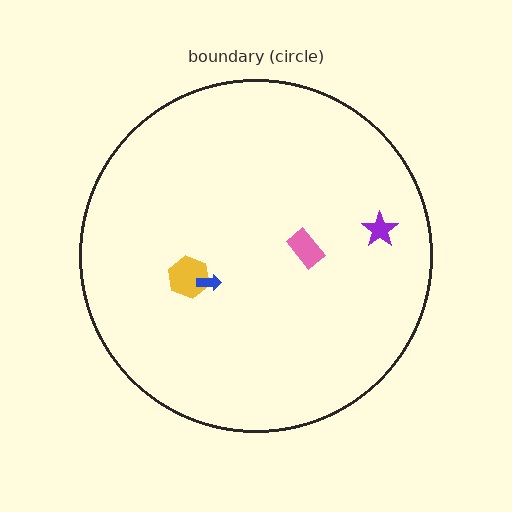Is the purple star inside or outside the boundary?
Inside.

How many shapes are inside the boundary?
4 inside, 0 outside.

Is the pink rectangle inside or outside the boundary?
Inside.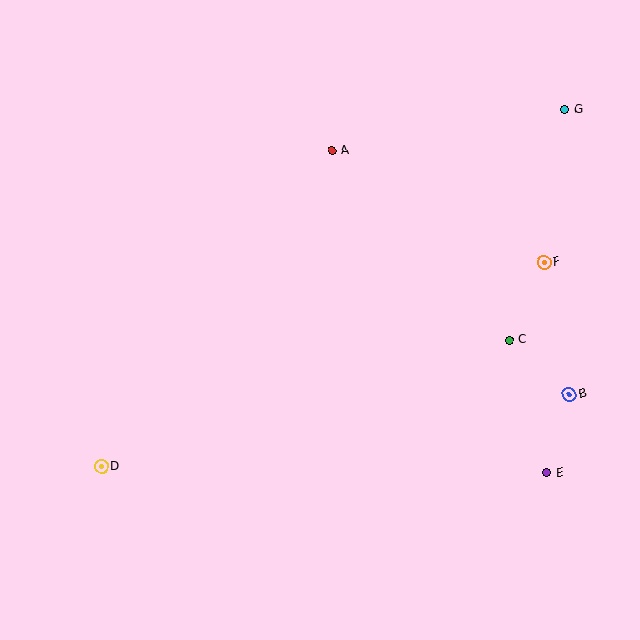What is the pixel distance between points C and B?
The distance between C and B is 81 pixels.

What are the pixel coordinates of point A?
Point A is at (332, 150).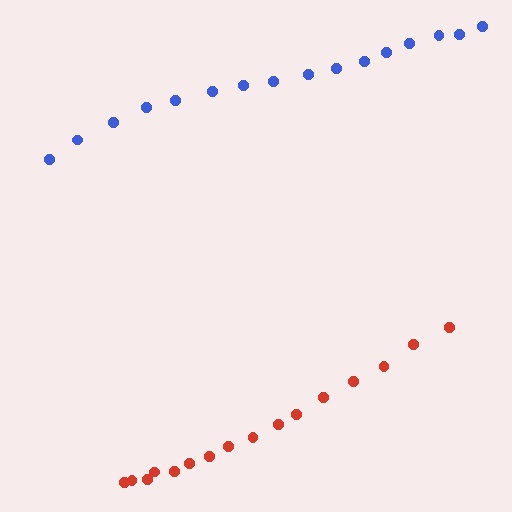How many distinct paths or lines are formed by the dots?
There are 2 distinct paths.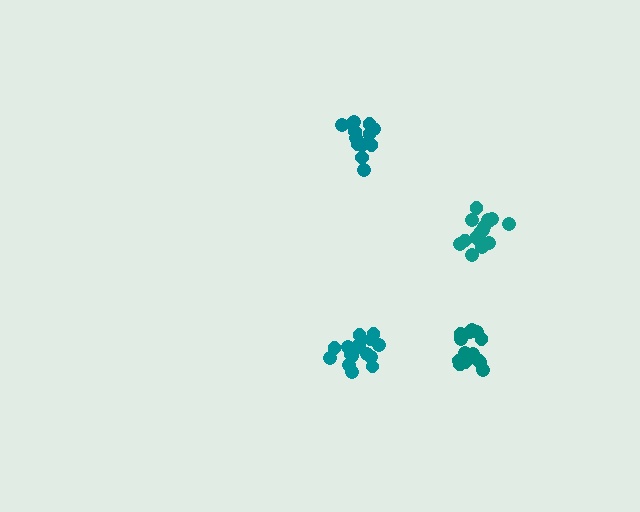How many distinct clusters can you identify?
There are 4 distinct clusters.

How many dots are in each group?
Group 1: 14 dots, Group 2: 16 dots, Group 3: 13 dots, Group 4: 16 dots (59 total).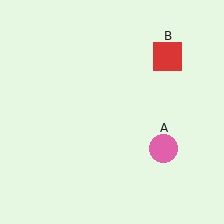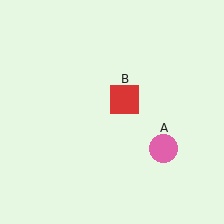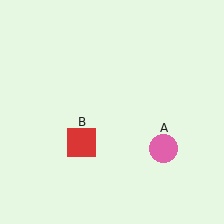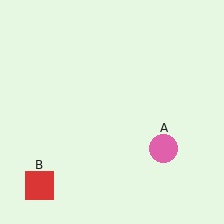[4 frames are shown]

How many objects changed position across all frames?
1 object changed position: red square (object B).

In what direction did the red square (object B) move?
The red square (object B) moved down and to the left.